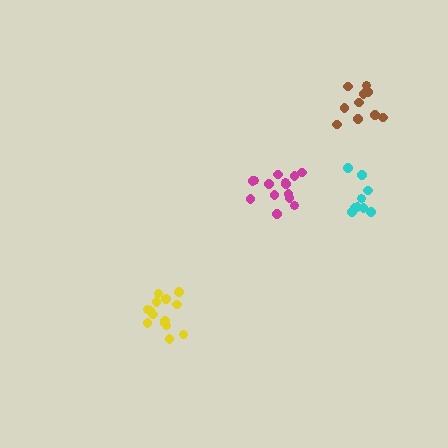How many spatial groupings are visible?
There are 4 spatial groupings.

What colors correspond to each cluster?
The clusters are colored: cyan, magenta, yellow, brown.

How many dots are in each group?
Group 1: 9 dots, Group 2: 14 dots, Group 3: 14 dots, Group 4: 10 dots (47 total).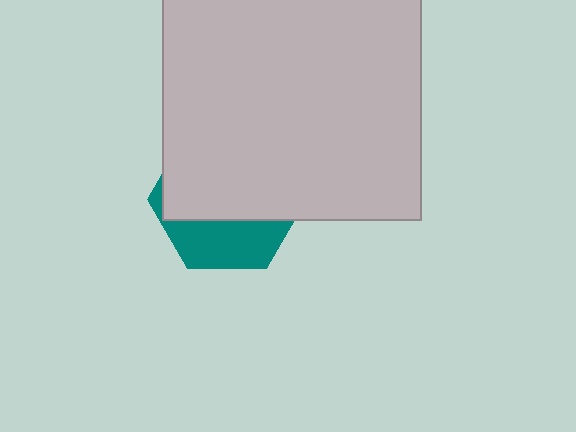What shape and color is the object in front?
The object in front is a light gray square.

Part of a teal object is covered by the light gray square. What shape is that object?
It is a hexagon.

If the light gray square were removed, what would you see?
You would see the complete teal hexagon.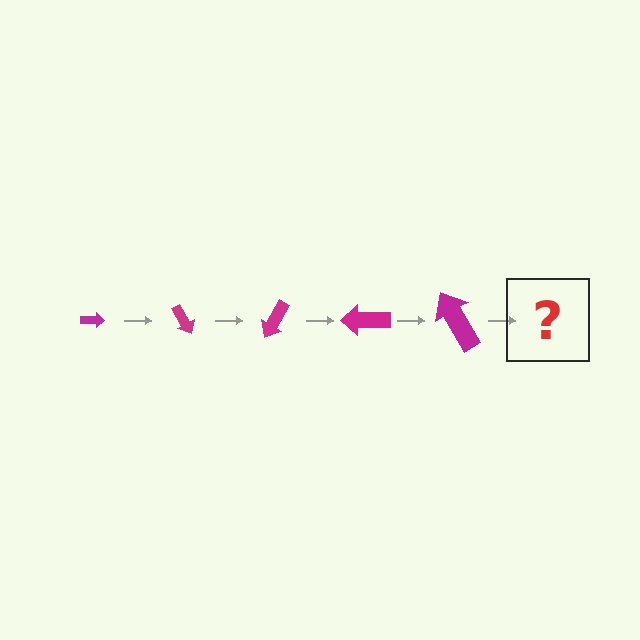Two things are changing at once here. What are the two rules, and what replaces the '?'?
The two rules are that the arrow grows larger each step and it rotates 60 degrees each step. The '?' should be an arrow, larger than the previous one and rotated 300 degrees from the start.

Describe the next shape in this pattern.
It should be an arrow, larger than the previous one and rotated 300 degrees from the start.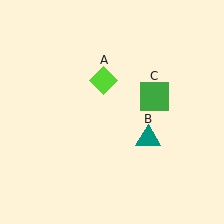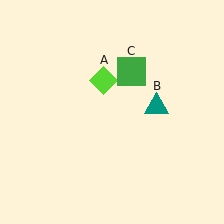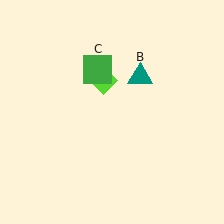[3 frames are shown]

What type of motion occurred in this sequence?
The teal triangle (object B), green square (object C) rotated counterclockwise around the center of the scene.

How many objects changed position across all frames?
2 objects changed position: teal triangle (object B), green square (object C).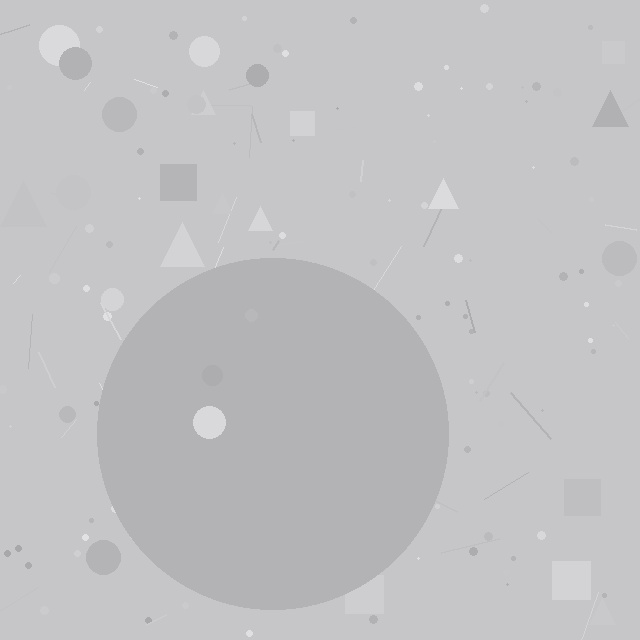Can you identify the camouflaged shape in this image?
The camouflaged shape is a circle.